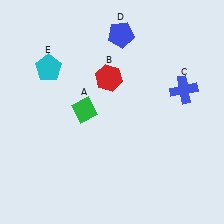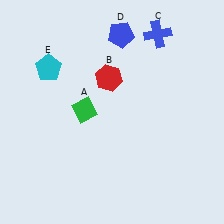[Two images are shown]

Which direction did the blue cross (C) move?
The blue cross (C) moved up.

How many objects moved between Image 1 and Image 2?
1 object moved between the two images.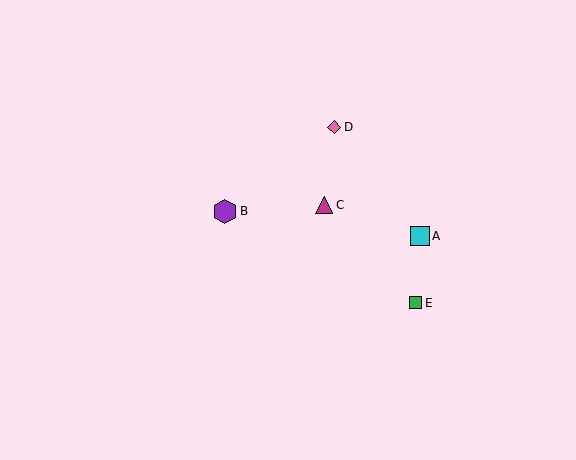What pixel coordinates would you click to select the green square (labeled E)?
Click at (416, 303) to select the green square E.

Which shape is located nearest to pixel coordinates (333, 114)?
The pink diamond (labeled D) at (334, 127) is nearest to that location.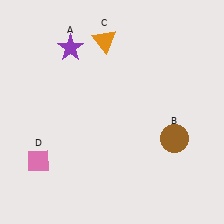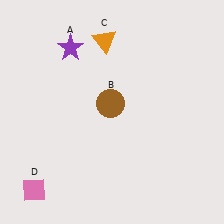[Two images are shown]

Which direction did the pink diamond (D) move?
The pink diamond (D) moved down.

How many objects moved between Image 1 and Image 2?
2 objects moved between the two images.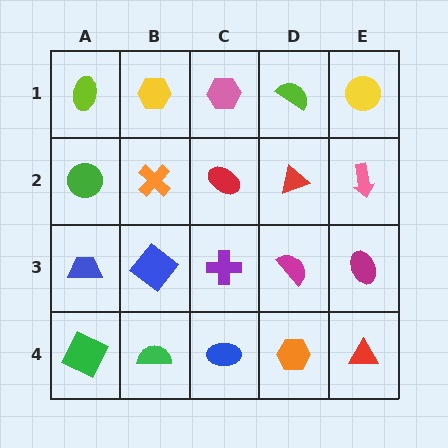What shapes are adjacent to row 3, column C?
A red ellipse (row 2, column C), a blue ellipse (row 4, column C), a blue diamond (row 3, column B), a magenta semicircle (row 3, column D).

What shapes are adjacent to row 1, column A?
A green circle (row 2, column A), a yellow hexagon (row 1, column B).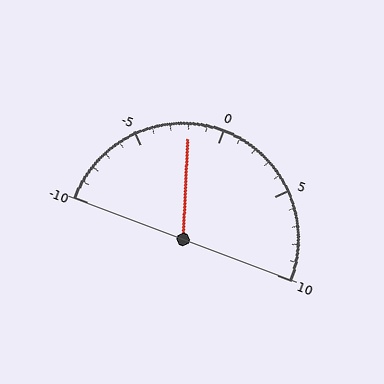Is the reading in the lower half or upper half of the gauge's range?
The reading is in the lower half of the range (-10 to 10).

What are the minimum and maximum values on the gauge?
The gauge ranges from -10 to 10.